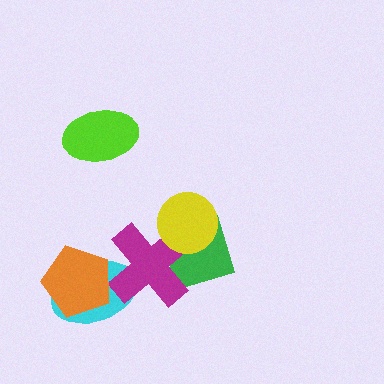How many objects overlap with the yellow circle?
2 objects overlap with the yellow circle.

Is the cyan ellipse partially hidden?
Yes, it is partially covered by another shape.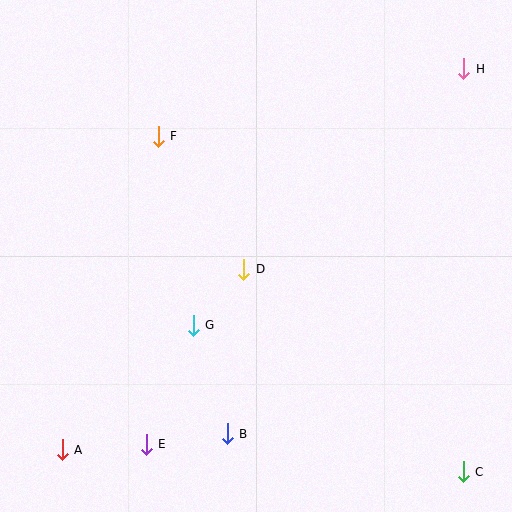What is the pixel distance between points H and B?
The distance between H and B is 435 pixels.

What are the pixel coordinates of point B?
Point B is at (227, 434).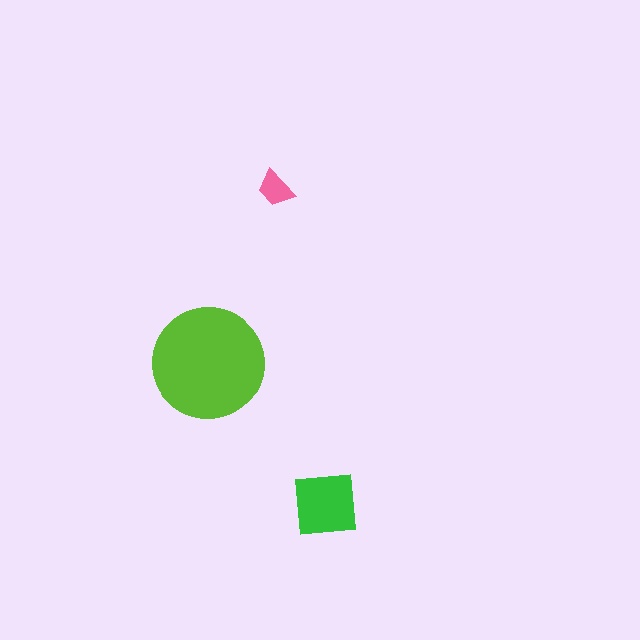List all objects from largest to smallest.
The lime circle, the green square, the pink trapezoid.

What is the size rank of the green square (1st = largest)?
2nd.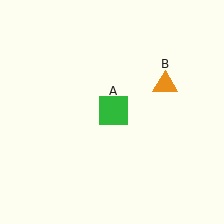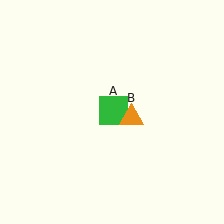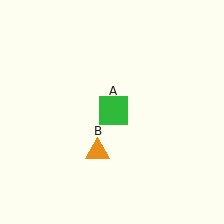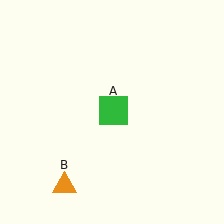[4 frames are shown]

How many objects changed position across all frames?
1 object changed position: orange triangle (object B).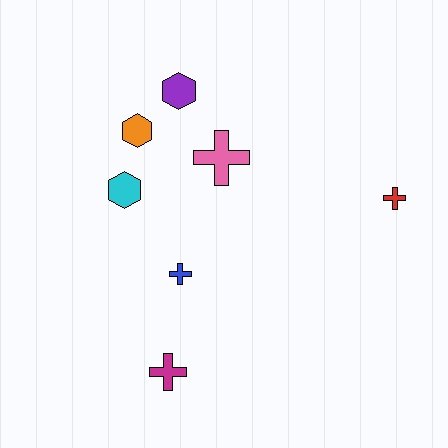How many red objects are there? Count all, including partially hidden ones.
There is 1 red object.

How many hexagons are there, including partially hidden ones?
There are 3 hexagons.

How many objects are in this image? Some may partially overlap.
There are 7 objects.